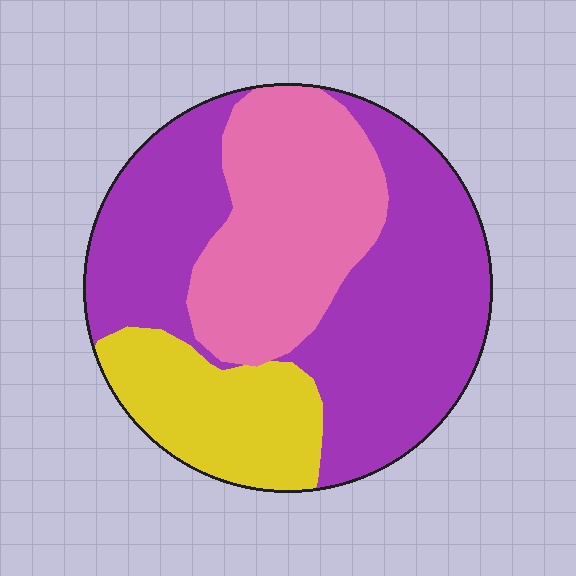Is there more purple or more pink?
Purple.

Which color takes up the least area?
Yellow, at roughly 20%.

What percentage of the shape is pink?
Pink covers 29% of the shape.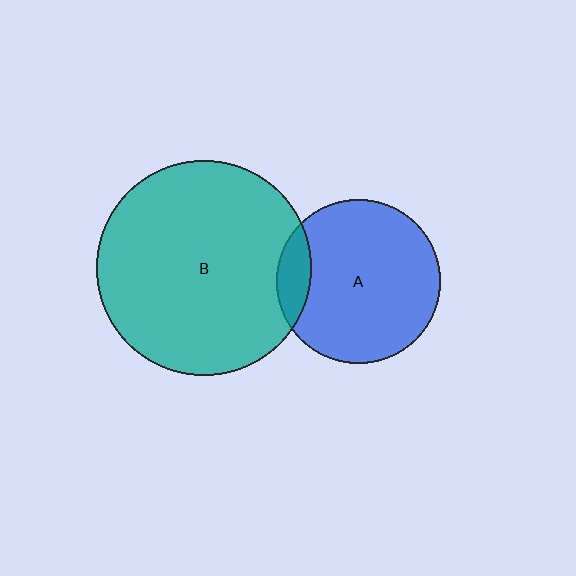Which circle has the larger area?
Circle B (teal).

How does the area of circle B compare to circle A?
Approximately 1.7 times.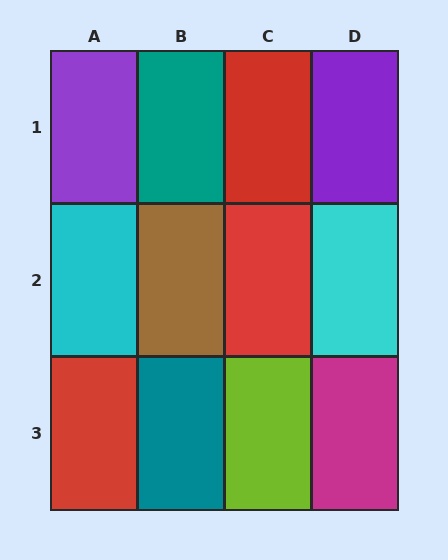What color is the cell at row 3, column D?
Magenta.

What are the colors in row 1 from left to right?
Purple, teal, red, purple.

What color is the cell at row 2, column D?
Cyan.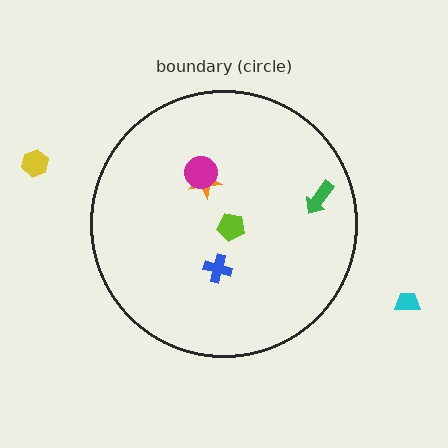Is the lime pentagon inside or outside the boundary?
Inside.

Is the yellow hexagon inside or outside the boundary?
Outside.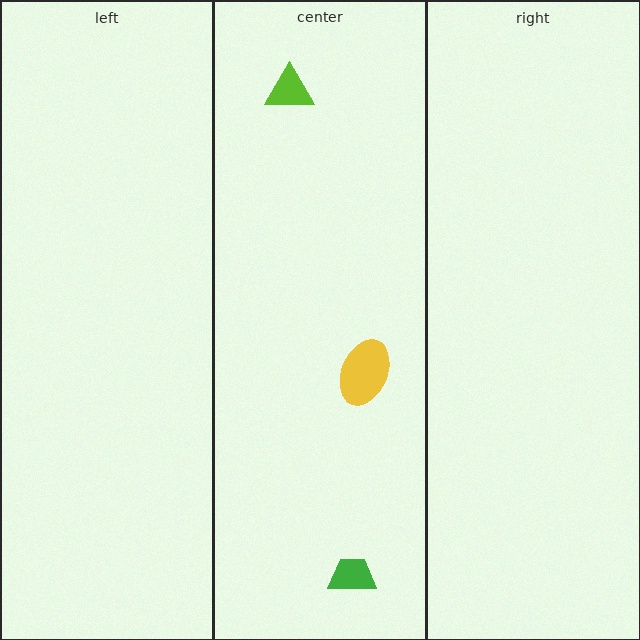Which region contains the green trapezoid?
The center region.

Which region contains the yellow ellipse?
The center region.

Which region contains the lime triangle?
The center region.